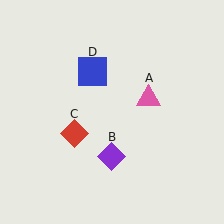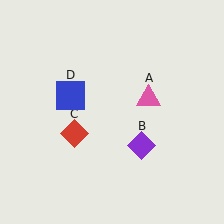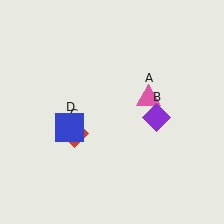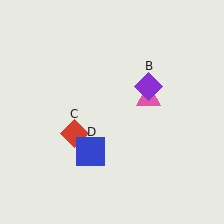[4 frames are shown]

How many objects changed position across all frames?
2 objects changed position: purple diamond (object B), blue square (object D).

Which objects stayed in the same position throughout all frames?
Pink triangle (object A) and red diamond (object C) remained stationary.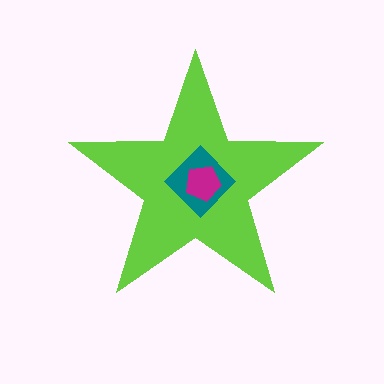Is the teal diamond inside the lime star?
Yes.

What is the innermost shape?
The magenta pentagon.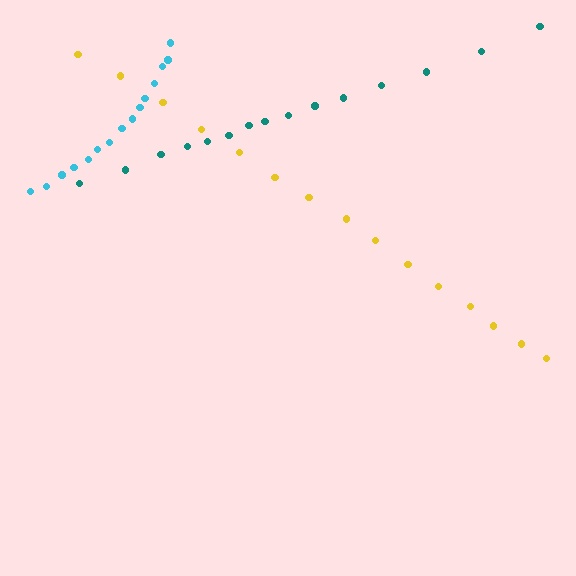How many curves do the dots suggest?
There are 3 distinct paths.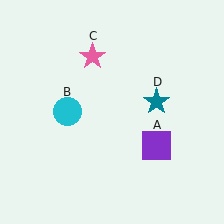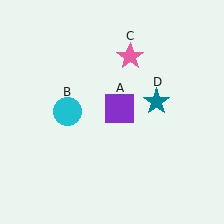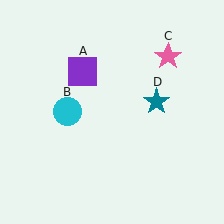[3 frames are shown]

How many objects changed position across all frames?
2 objects changed position: purple square (object A), pink star (object C).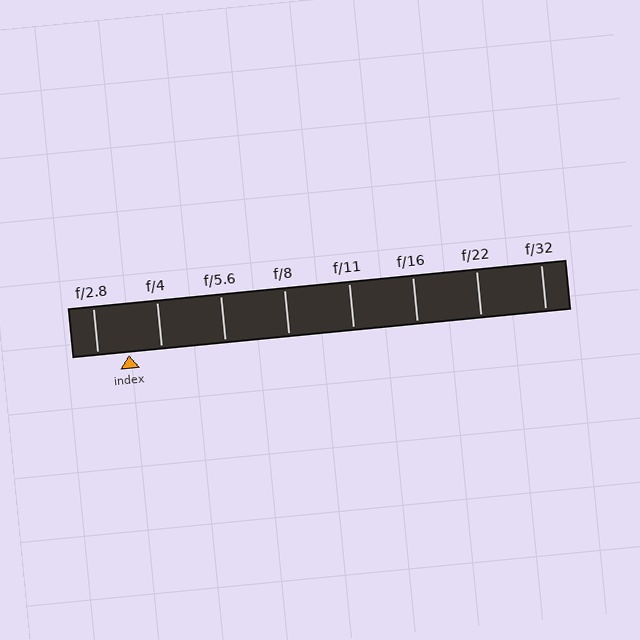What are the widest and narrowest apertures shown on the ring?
The widest aperture shown is f/2.8 and the narrowest is f/32.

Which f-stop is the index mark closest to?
The index mark is closest to f/2.8.